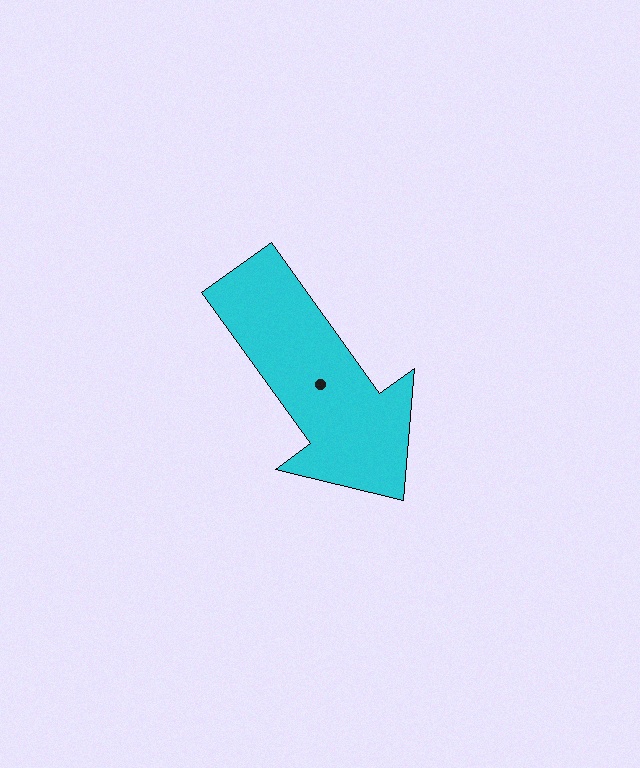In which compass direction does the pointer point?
Southeast.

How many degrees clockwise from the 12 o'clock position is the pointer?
Approximately 144 degrees.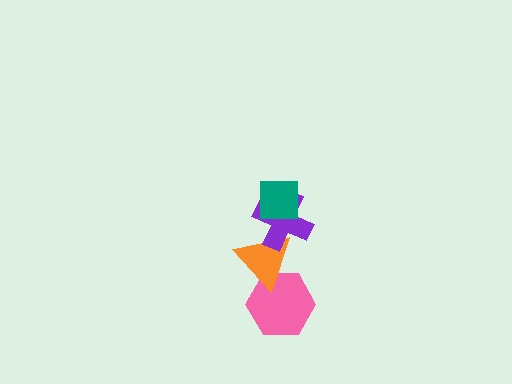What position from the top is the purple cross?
The purple cross is 2nd from the top.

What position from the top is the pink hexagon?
The pink hexagon is 4th from the top.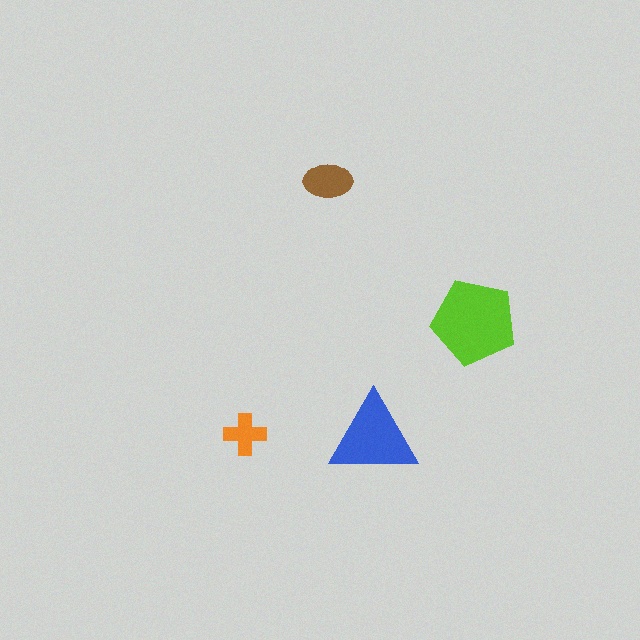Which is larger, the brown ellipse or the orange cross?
The brown ellipse.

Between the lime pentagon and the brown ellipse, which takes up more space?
The lime pentagon.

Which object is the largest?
The lime pentagon.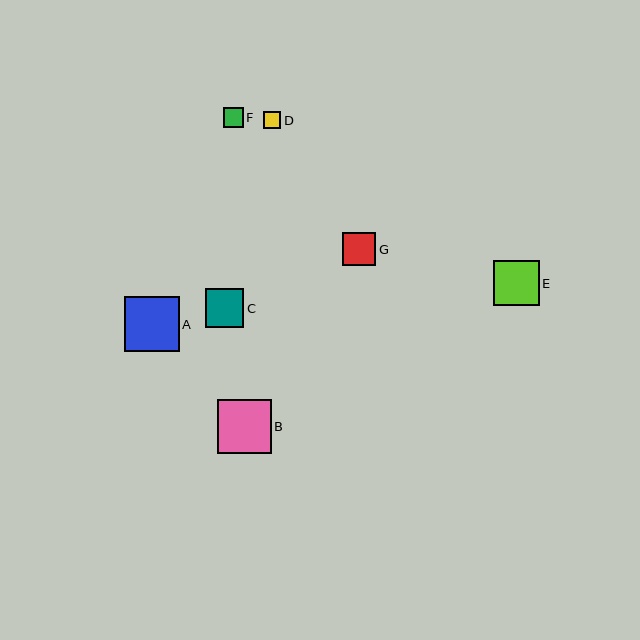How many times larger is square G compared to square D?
Square G is approximately 2.0 times the size of square D.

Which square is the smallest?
Square D is the smallest with a size of approximately 17 pixels.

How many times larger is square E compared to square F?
Square E is approximately 2.3 times the size of square F.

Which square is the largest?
Square A is the largest with a size of approximately 55 pixels.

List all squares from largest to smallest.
From largest to smallest: A, B, E, C, G, F, D.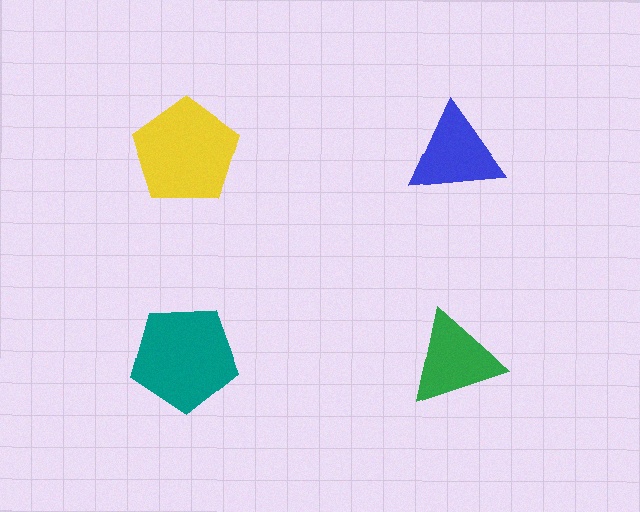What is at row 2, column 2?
A green triangle.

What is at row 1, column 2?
A blue triangle.